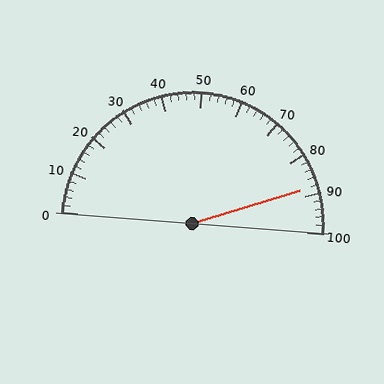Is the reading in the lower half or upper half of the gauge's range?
The reading is in the upper half of the range (0 to 100).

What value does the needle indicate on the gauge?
The needle indicates approximately 88.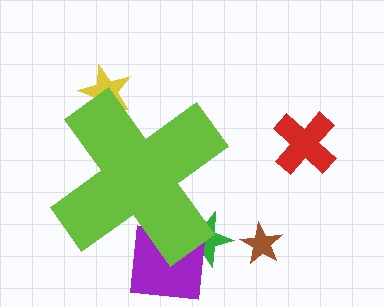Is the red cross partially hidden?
No, the red cross is fully visible.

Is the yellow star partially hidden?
Yes, the yellow star is partially hidden behind the lime cross.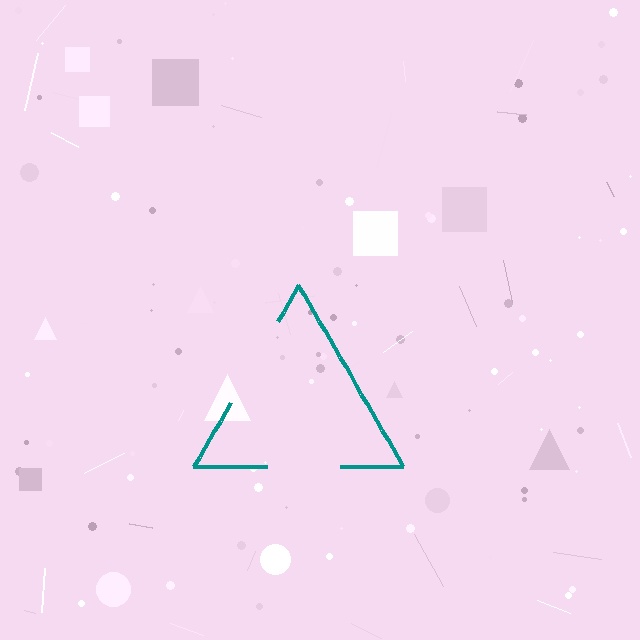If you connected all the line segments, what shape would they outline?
They would outline a triangle.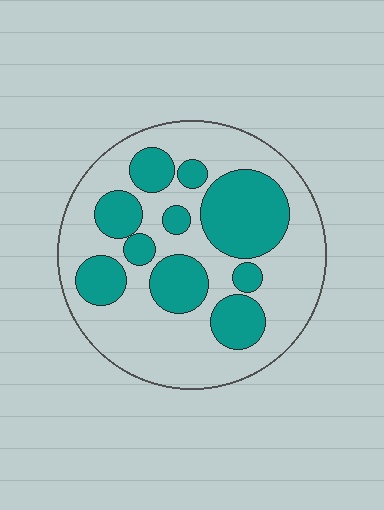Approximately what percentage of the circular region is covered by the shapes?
Approximately 35%.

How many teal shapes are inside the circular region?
10.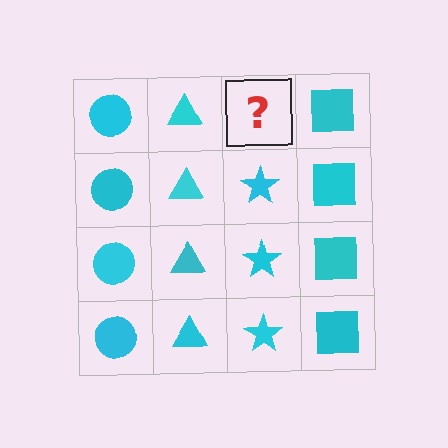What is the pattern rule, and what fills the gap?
The rule is that each column has a consistent shape. The gap should be filled with a cyan star.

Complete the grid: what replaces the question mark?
The question mark should be replaced with a cyan star.